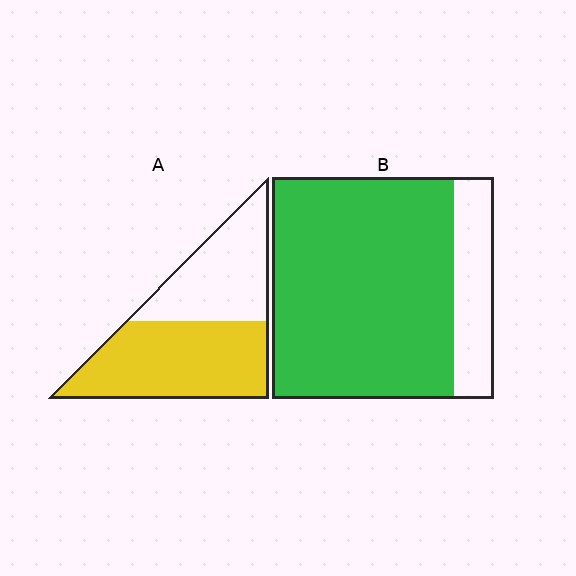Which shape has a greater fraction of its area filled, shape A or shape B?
Shape B.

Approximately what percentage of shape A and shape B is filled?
A is approximately 60% and B is approximately 80%.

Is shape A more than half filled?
Yes.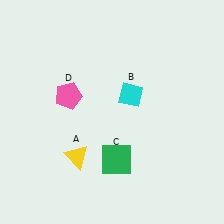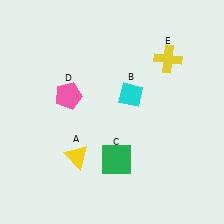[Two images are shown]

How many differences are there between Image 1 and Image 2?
There is 1 difference between the two images.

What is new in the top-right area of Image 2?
A yellow cross (E) was added in the top-right area of Image 2.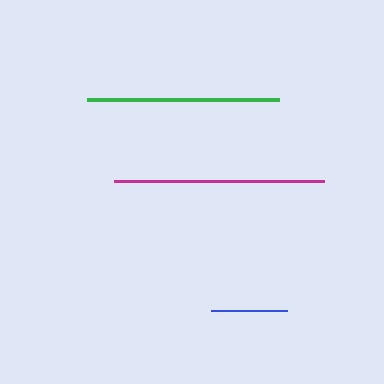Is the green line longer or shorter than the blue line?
The green line is longer than the blue line.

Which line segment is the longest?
The magenta line is the longest at approximately 210 pixels.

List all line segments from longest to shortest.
From longest to shortest: magenta, green, blue.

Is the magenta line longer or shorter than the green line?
The magenta line is longer than the green line.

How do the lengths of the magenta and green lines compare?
The magenta and green lines are approximately the same length.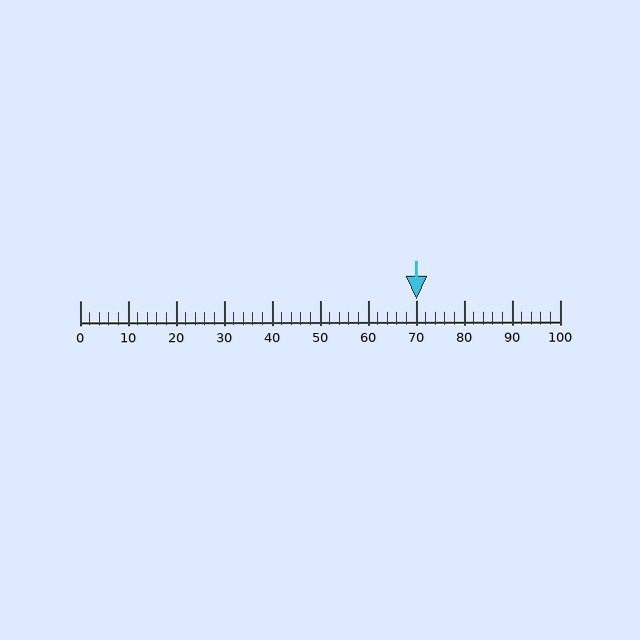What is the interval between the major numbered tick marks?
The major tick marks are spaced 10 units apart.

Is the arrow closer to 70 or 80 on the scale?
The arrow is closer to 70.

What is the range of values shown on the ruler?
The ruler shows values from 0 to 100.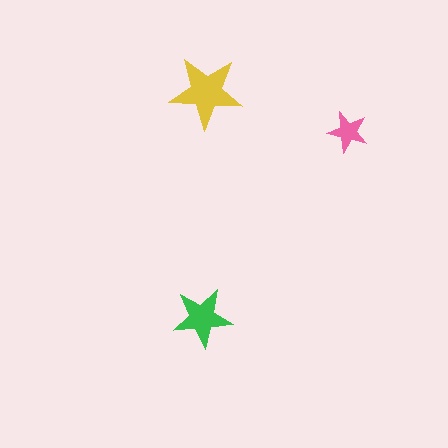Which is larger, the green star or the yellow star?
The yellow one.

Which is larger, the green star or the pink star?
The green one.